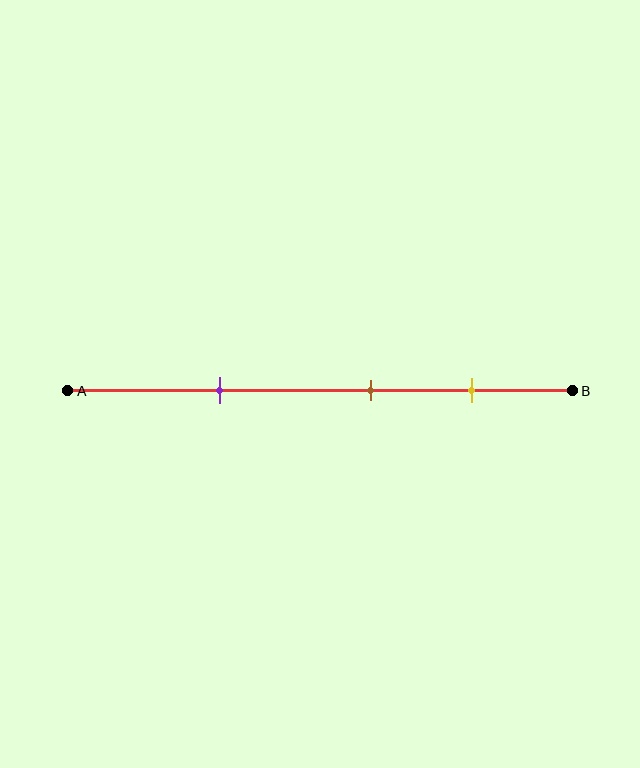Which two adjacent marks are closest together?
The brown and yellow marks are the closest adjacent pair.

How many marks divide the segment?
There are 3 marks dividing the segment.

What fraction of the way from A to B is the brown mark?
The brown mark is approximately 60% (0.6) of the way from A to B.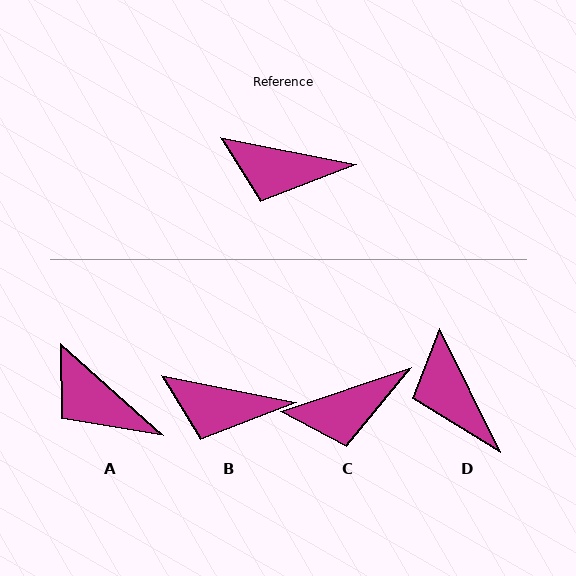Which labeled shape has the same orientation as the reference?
B.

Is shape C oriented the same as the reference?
No, it is off by about 30 degrees.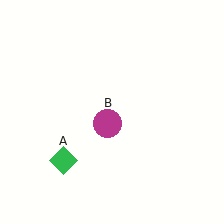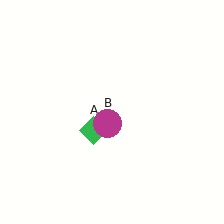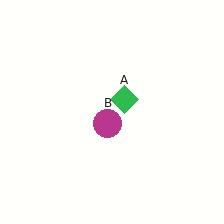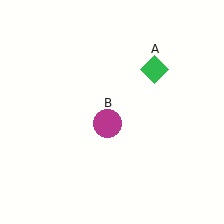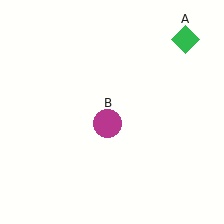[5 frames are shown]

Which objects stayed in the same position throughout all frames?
Magenta circle (object B) remained stationary.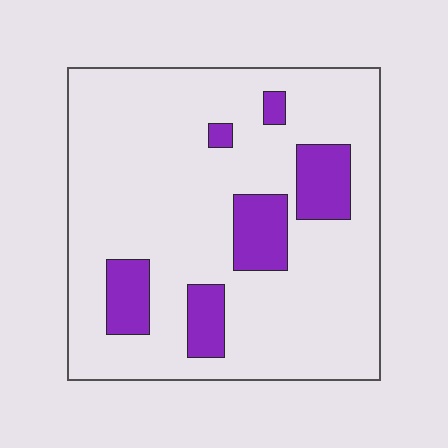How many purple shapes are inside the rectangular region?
6.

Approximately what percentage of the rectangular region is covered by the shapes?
Approximately 15%.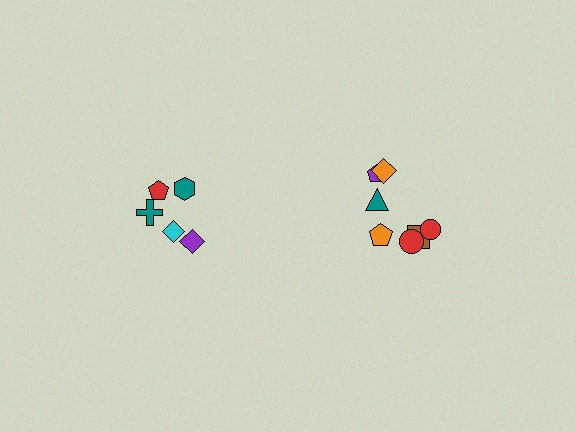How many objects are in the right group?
There are 7 objects.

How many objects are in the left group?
There are 5 objects.